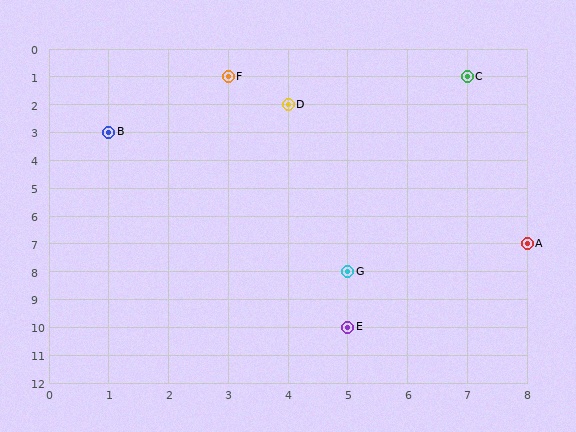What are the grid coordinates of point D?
Point D is at grid coordinates (4, 2).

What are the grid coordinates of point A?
Point A is at grid coordinates (8, 7).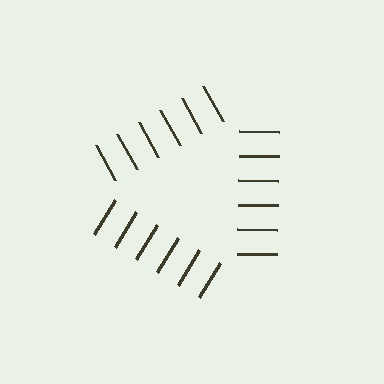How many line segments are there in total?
18 — 6 along each of the 3 edges.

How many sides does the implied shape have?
3 sides — the line-ends trace a triangle.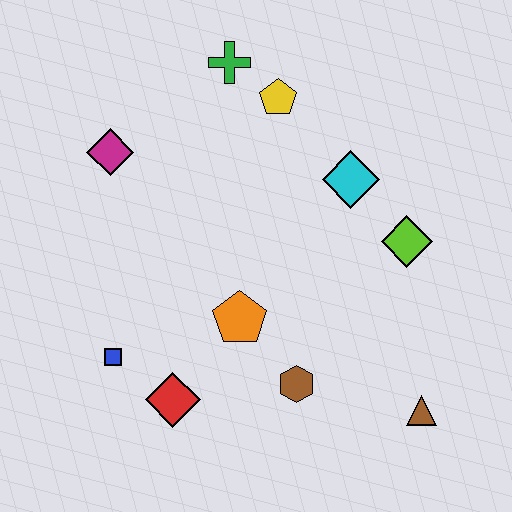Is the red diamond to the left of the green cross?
Yes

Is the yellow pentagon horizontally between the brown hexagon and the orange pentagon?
Yes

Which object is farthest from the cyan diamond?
The blue square is farthest from the cyan diamond.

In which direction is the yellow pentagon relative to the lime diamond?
The yellow pentagon is above the lime diamond.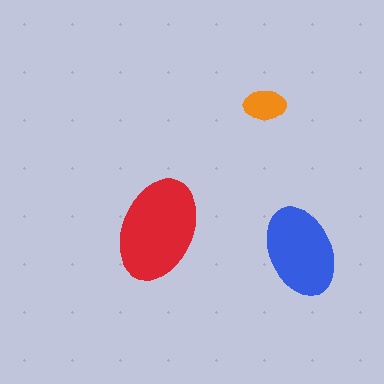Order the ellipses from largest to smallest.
the red one, the blue one, the orange one.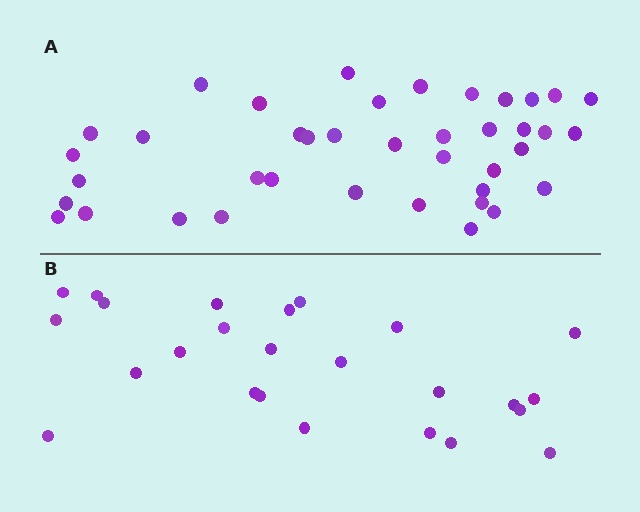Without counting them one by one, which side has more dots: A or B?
Region A (the top region) has more dots.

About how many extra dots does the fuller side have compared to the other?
Region A has approximately 15 more dots than region B.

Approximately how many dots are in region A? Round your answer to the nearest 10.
About 40 dots.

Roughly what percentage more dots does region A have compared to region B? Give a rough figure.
About 60% more.